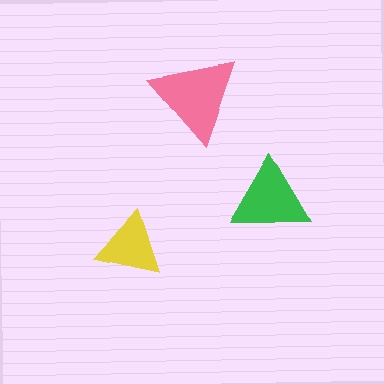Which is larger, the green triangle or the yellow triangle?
The green one.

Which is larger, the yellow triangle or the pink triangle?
The pink one.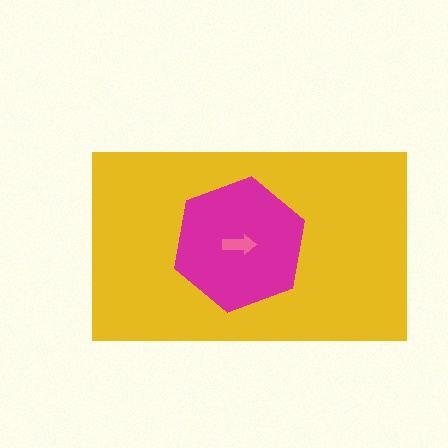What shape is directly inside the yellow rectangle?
The magenta hexagon.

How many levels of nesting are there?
3.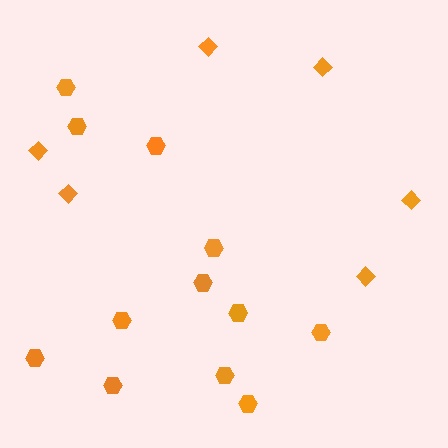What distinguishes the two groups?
There are 2 groups: one group of hexagons (12) and one group of diamonds (6).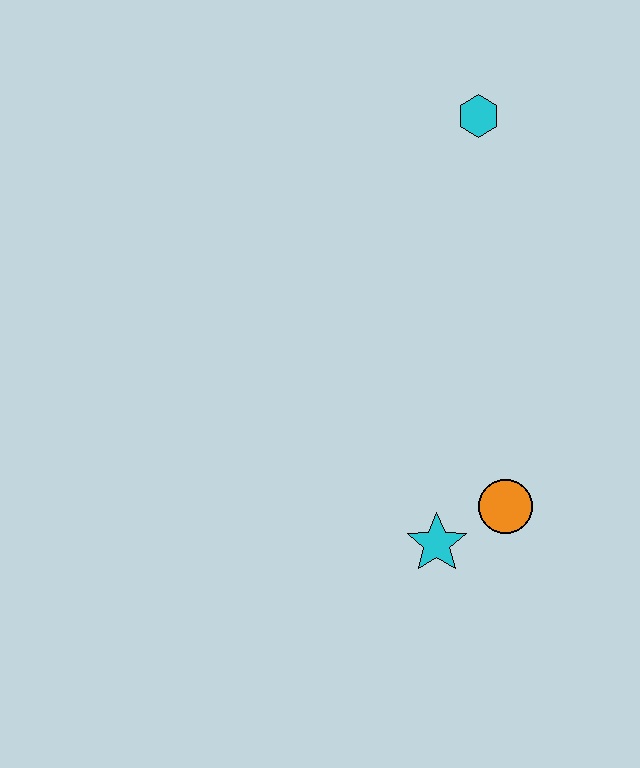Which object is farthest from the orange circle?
The cyan hexagon is farthest from the orange circle.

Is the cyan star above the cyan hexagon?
No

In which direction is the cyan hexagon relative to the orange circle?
The cyan hexagon is above the orange circle.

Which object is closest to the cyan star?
The orange circle is closest to the cyan star.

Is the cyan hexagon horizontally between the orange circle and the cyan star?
Yes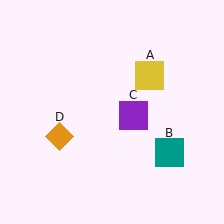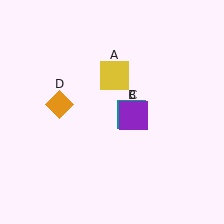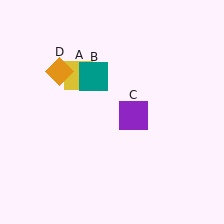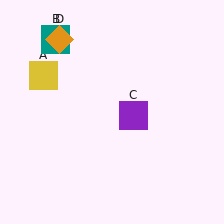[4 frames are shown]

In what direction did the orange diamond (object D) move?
The orange diamond (object D) moved up.